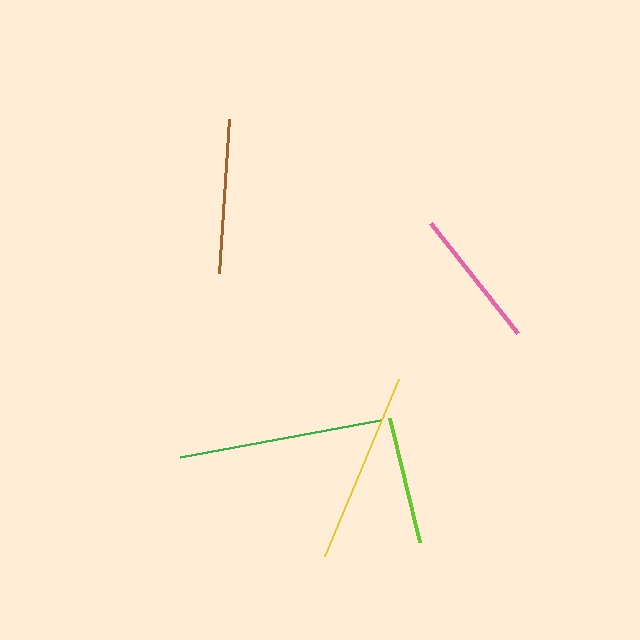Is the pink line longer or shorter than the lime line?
The pink line is longer than the lime line.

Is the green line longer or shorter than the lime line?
The green line is longer than the lime line.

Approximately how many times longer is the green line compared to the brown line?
The green line is approximately 1.3 times the length of the brown line.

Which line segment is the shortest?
The lime line is the shortest at approximately 127 pixels.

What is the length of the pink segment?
The pink segment is approximately 140 pixels long.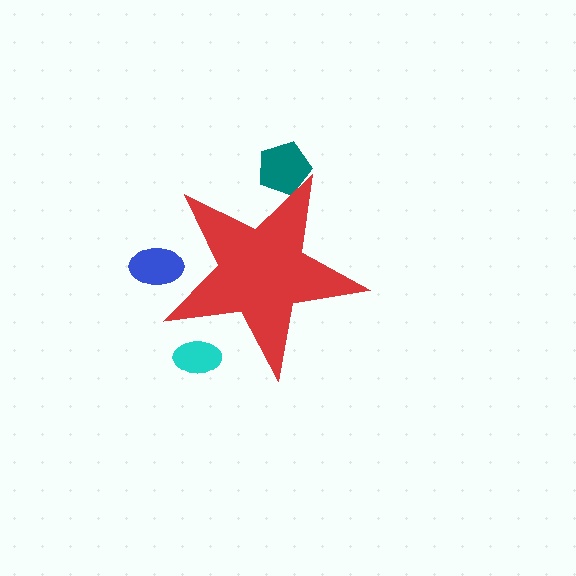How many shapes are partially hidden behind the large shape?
3 shapes are partially hidden.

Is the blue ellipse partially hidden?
Yes, the blue ellipse is partially hidden behind the red star.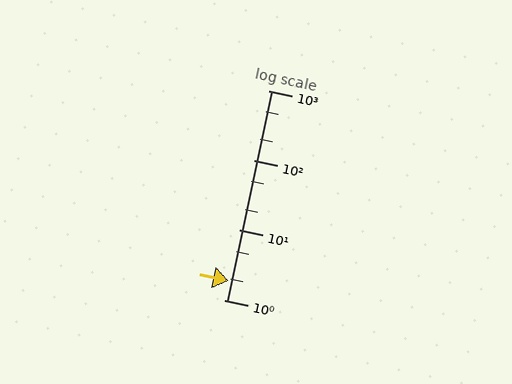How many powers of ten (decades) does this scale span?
The scale spans 3 decades, from 1 to 1000.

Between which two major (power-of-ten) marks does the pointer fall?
The pointer is between 1 and 10.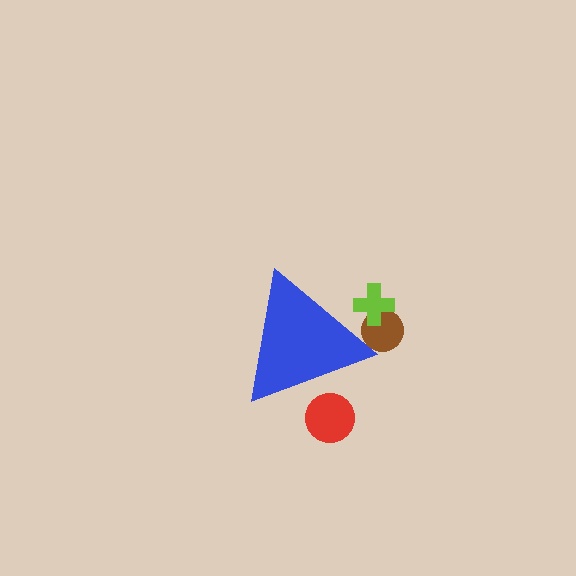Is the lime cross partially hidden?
Yes, the lime cross is partially hidden behind the blue triangle.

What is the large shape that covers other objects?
A blue triangle.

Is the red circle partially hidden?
Yes, the red circle is partially hidden behind the blue triangle.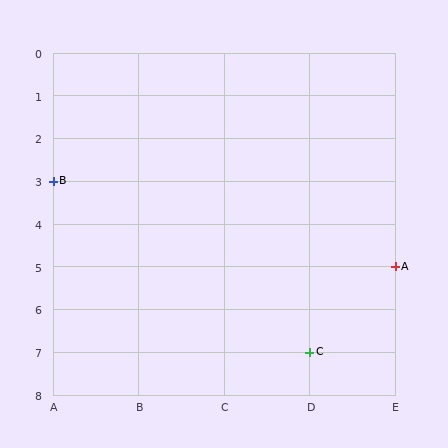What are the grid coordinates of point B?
Point B is at grid coordinates (A, 3).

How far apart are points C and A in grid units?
Points C and A are 1 column and 2 rows apart (about 2.2 grid units diagonally).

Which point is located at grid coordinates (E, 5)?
Point A is at (E, 5).